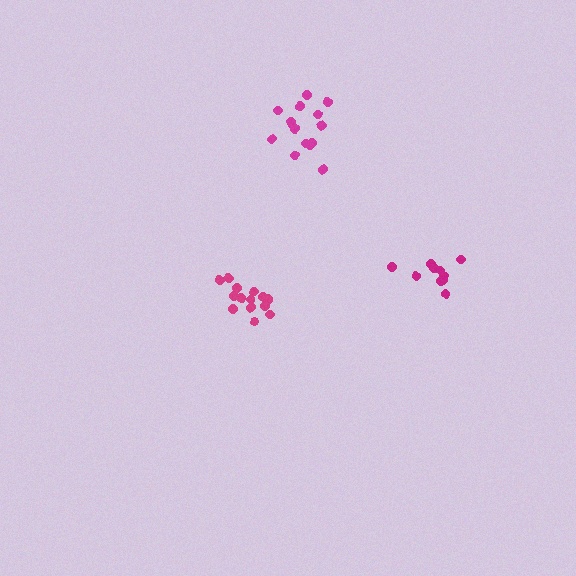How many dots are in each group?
Group 1: 14 dots, Group 2: 10 dots, Group 3: 15 dots (39 total).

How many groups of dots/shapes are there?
There are 3 groups.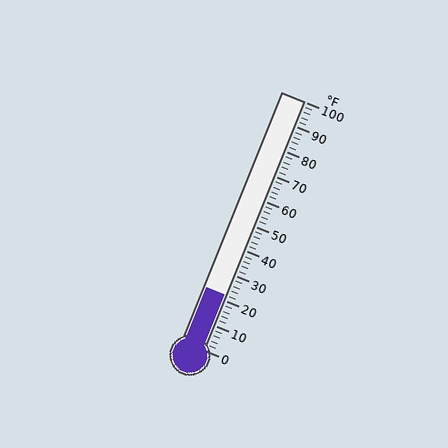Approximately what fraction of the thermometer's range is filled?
The thermometer is filled to approximately 20% of its range.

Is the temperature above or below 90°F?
The temperature is below 90°F.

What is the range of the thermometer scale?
The thermometer scale ranges from 0°F to 100°F.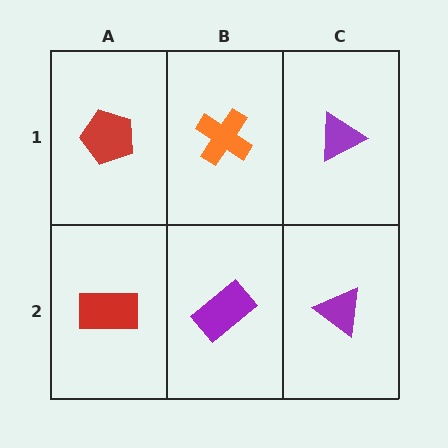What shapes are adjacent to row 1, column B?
A purple rectangle (row 2, column B), a red pentagon (row 1, column A), a purple triangle (row 1, column C).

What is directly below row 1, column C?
A purple triangle.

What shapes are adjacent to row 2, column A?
A red pentagon (row 1, column A), a purple rectangle (row 2, column B).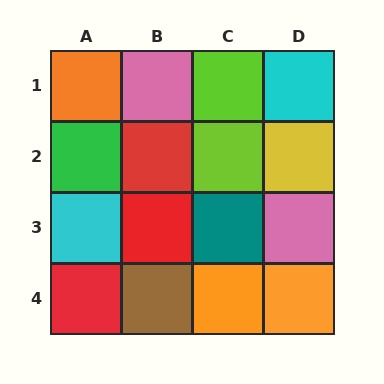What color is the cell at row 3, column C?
Teal.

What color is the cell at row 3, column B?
Red.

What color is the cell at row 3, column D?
Pink.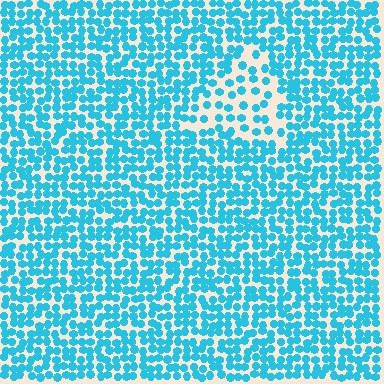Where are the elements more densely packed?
The elements are more densely packed outside the triangle boundary.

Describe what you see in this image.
The image contains small cyan elements arranged at two different densities. A triangle-shaped region is visible where the elements are less densely packed than the surrounding area.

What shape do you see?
I see a triangle.